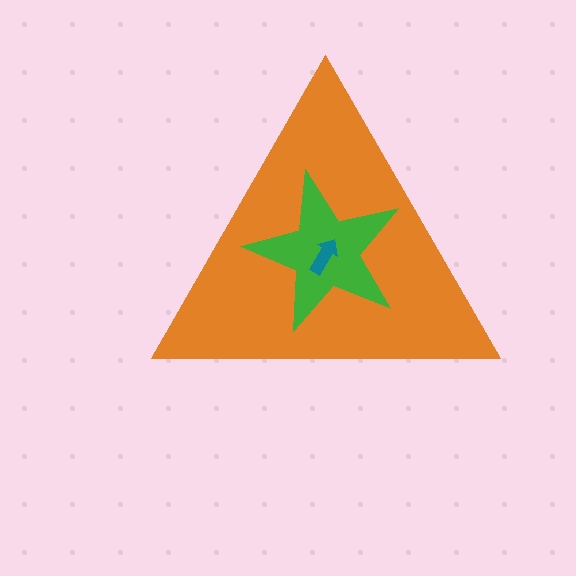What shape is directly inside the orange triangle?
The green star.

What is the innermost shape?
The teal arrow.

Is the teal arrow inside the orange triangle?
Yes.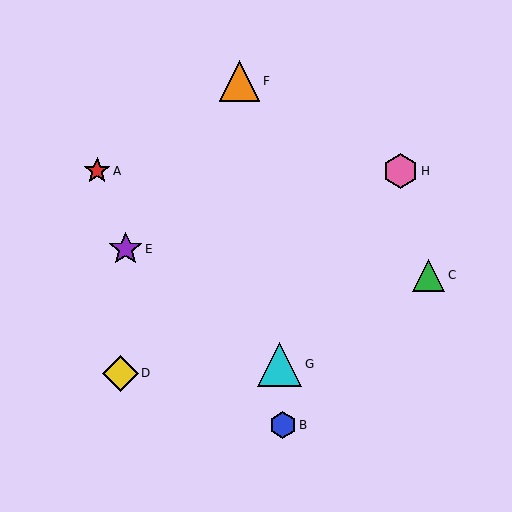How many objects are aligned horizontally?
2 objects (A, H) are aligned horizontally.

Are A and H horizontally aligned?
Yes, both are at y≈171.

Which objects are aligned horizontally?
Objects A, H are aligned horizontally.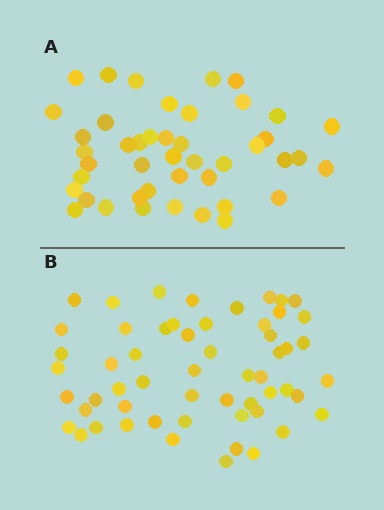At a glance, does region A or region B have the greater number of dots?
Region B (the bottom region) has more dots.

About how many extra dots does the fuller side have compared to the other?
Region B has roughly 12 or so more dots than region A.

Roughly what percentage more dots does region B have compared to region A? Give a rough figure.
About 25% more.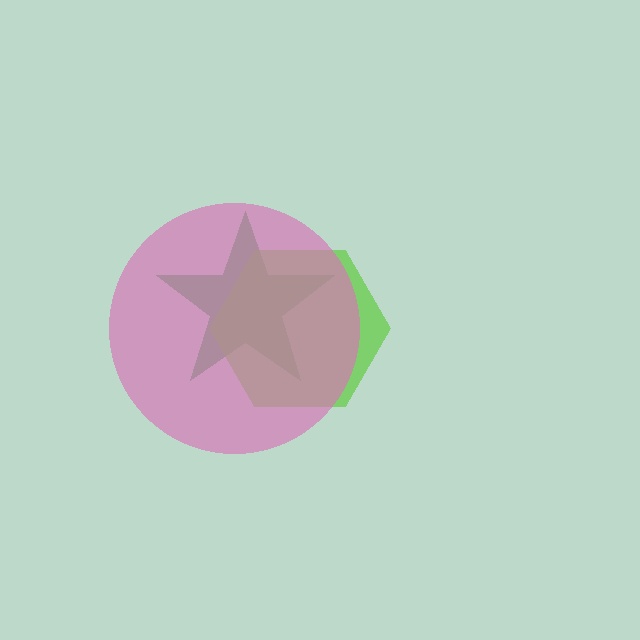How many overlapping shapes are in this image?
There are 3 overlapping shapes in the image.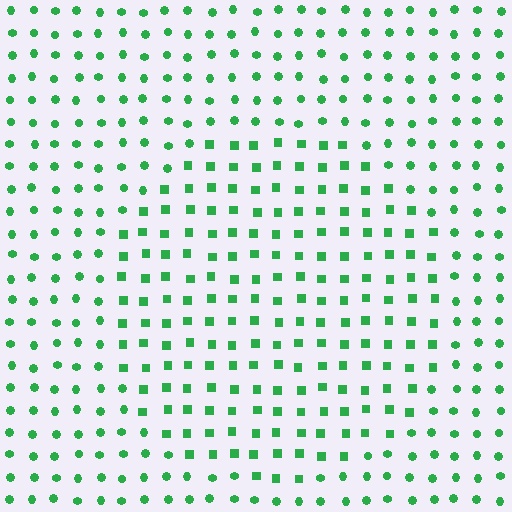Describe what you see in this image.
The image is filled with small green elements arranged in a uniform grid. A circle-shaped region contains squares, while the surrounding area contains circles. The boundary is defined purely by the change in element shape.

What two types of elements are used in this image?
The image uses squares inside the circle region and circles outside it.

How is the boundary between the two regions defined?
The boundary is defined by a change in element shape: squares inside vs. circles outside. All elements share the same color and spacing.